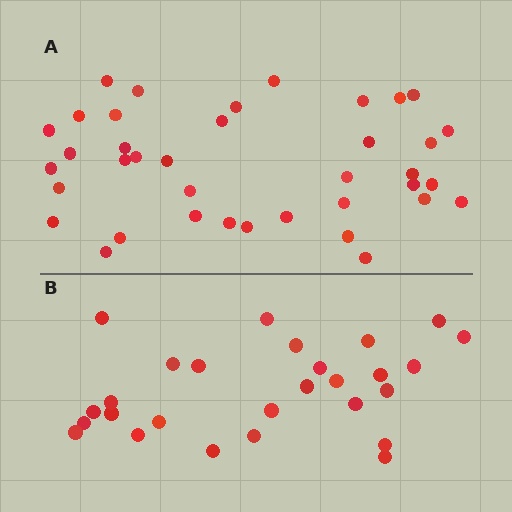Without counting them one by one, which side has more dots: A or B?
Region A (the top region) has more dots.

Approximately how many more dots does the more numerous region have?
Region A has roughly 12 or so more dots than region B.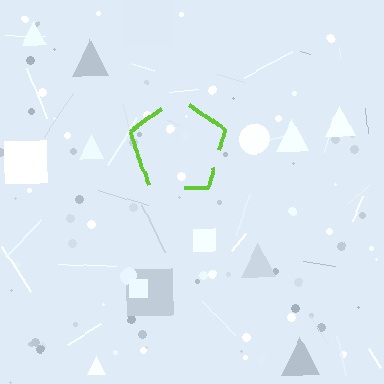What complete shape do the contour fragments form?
The contour fragments form a pentagon.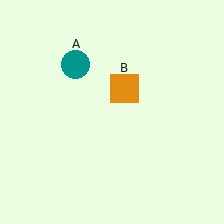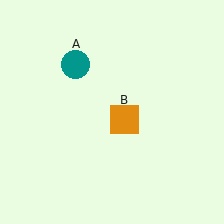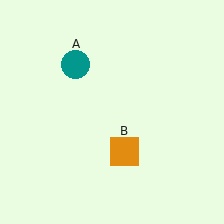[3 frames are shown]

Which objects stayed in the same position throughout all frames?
Teal circle (object A) remained stationary.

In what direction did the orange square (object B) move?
The orange square (object B) moved down.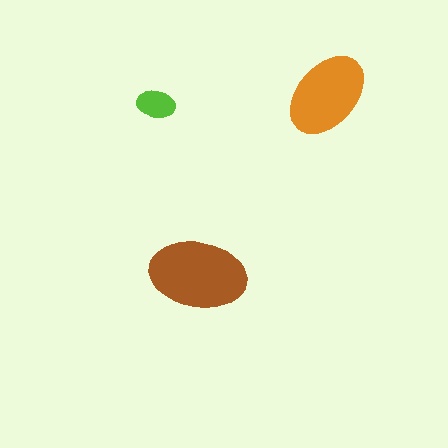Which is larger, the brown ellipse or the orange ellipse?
The brown one.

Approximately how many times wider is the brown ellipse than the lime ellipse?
About 2.5 times wider.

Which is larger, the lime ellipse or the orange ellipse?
The orange one.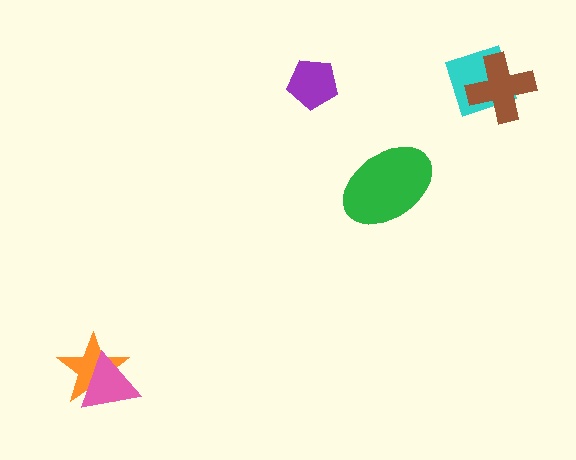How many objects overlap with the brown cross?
1 object overlaps with the brown cross.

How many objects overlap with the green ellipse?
0 objects overlap with the green ellipse.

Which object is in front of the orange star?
The pink triangle is in front of the orange star.